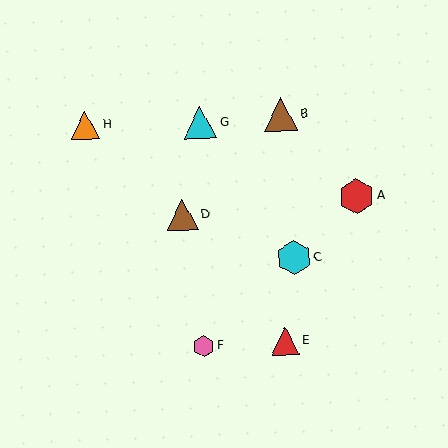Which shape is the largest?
The red hexagon (labeled A) is the largest.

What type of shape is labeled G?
Shape G is a cyan triangle.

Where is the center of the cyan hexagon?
The center of the cyan hexagon is at (294, 258).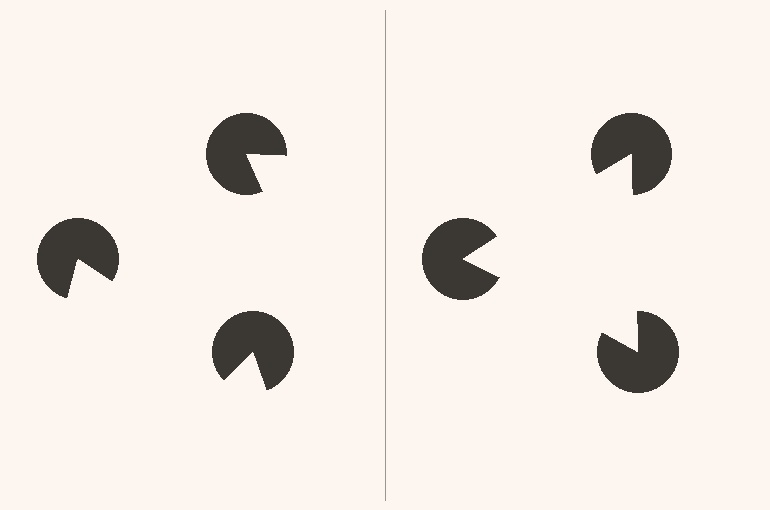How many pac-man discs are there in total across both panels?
6 — 3 on each side.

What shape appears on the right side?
An illusory triangle.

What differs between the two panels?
The pac-man discs are positioned identically on both sides; only the wedge orientations differ. On the right they align to a triangle; on the left they are misaligned.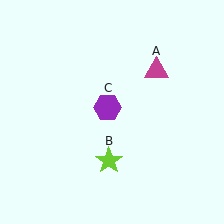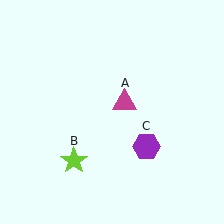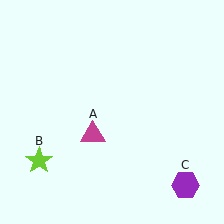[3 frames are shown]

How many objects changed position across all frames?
3 objects changed position: magenta triangle (object A), lime star (object B), purple hexagon (object C).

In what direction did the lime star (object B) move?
The lime star (object B) moved left.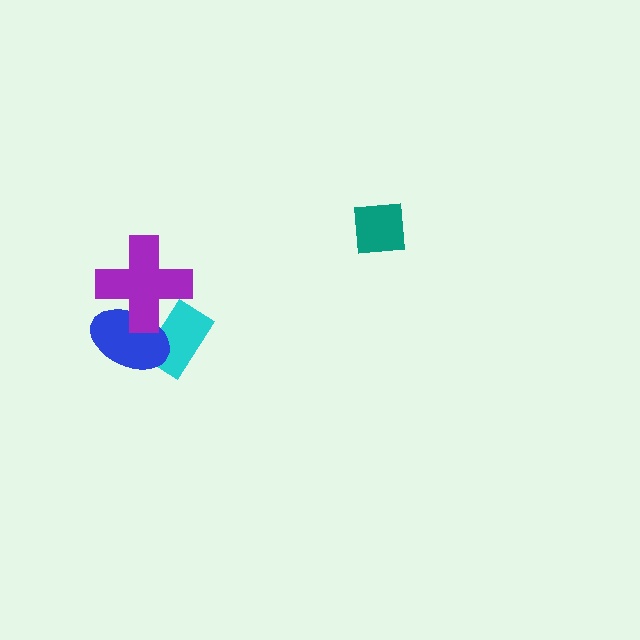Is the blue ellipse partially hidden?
Yes, it is partially covered by another shape.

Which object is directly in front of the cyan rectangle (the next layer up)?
The blue ellipse is directly in front of the cyan rectangle.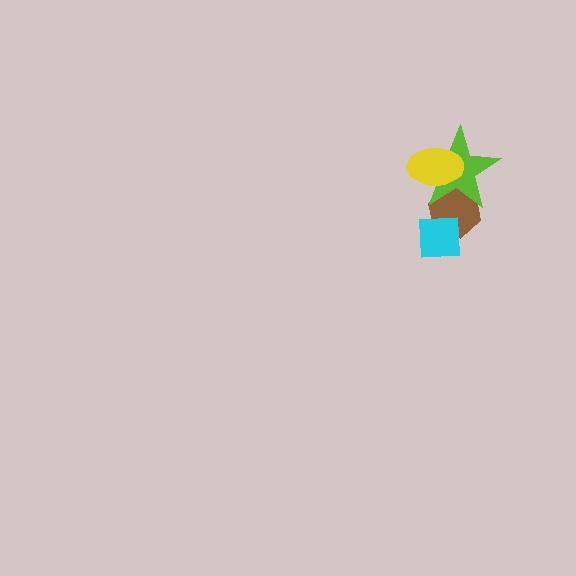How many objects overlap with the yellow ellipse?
2 objects overlap with the yellow ellipse.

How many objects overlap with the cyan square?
1 object overlaps with the cyan square.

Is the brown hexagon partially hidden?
Yes, it is partially covered by another shape.